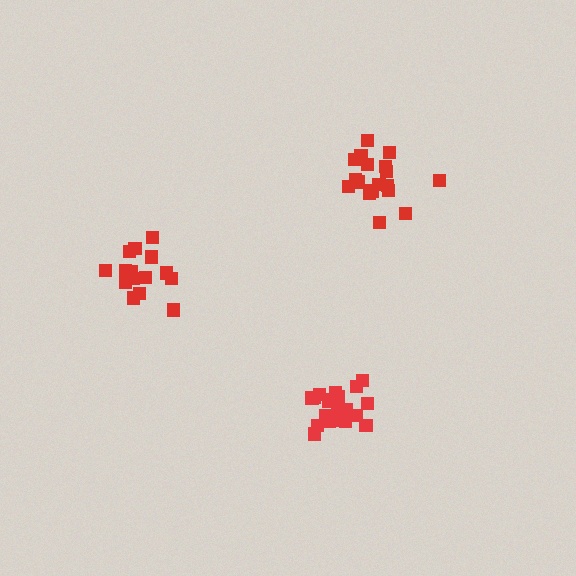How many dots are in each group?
Group 1: 20 dots, Group 2: 19 dots, Group 3: 15 dots (54 total).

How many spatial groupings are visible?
There are 3 spatial groupings.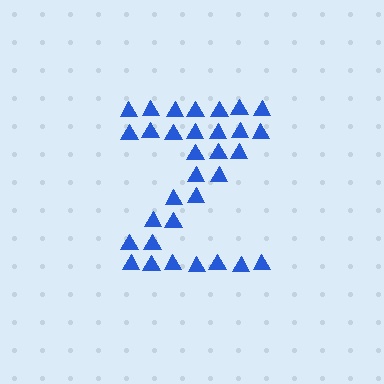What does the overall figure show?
The overall figure shows the letter Z.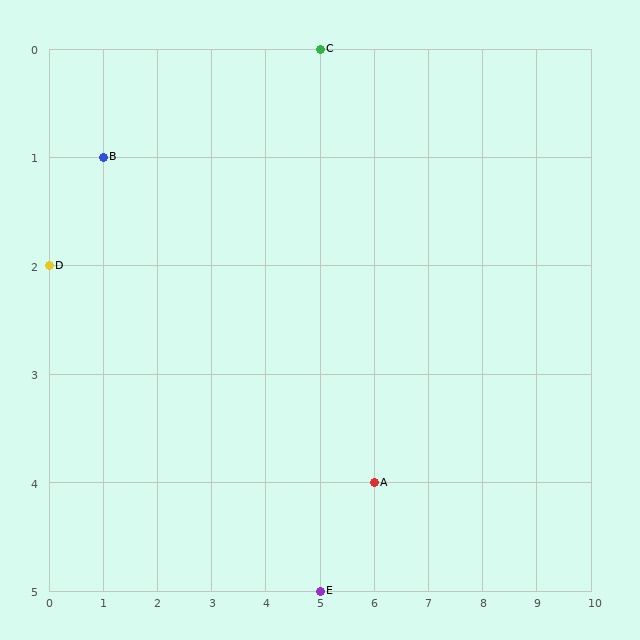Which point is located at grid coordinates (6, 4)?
Point A is at (6, 4).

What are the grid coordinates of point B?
Point B is at grid coordinates (1, 1).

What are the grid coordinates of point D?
Point D is at grid coordinates (0, 2).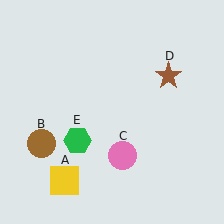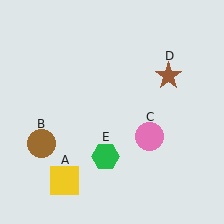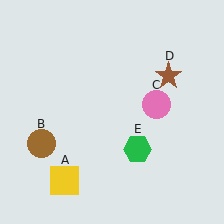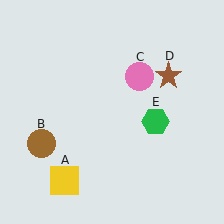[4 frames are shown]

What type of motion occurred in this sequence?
The pink circle (object C), green hexagon (object E) rotated counterclockwise around the center of the scene.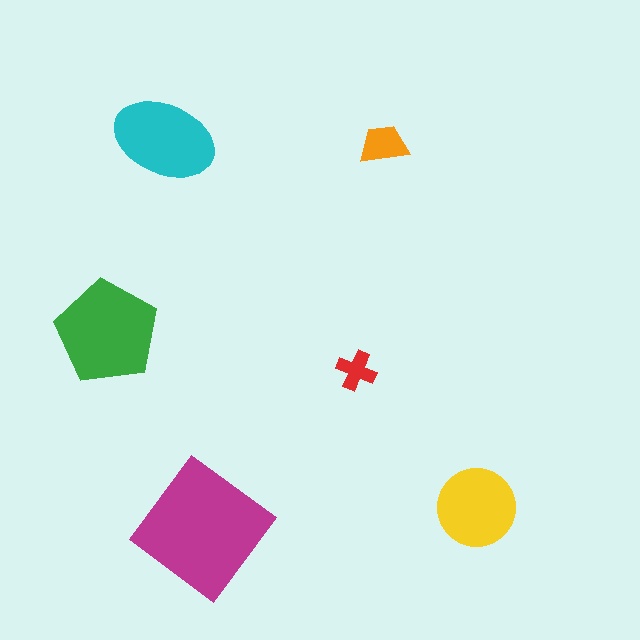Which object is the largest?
The magenta diamond.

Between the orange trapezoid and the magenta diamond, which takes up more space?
The magenta diamond.